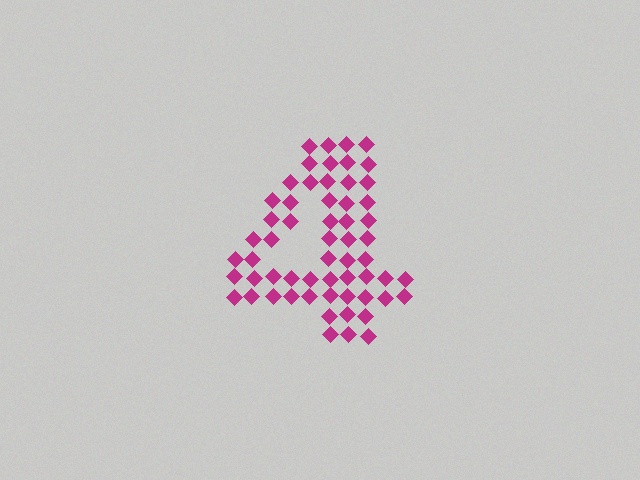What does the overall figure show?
The overall figure shows the digit 4.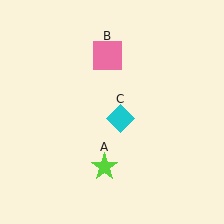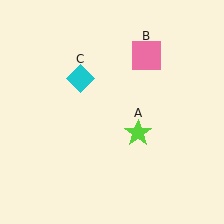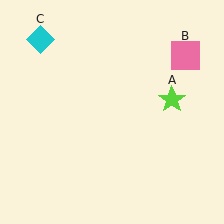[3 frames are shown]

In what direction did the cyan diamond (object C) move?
The cyan diamond (object C) moved up and to the left.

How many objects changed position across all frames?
3 objects changed position: lime star (object A), pink square (object B), cyan diamond (object C).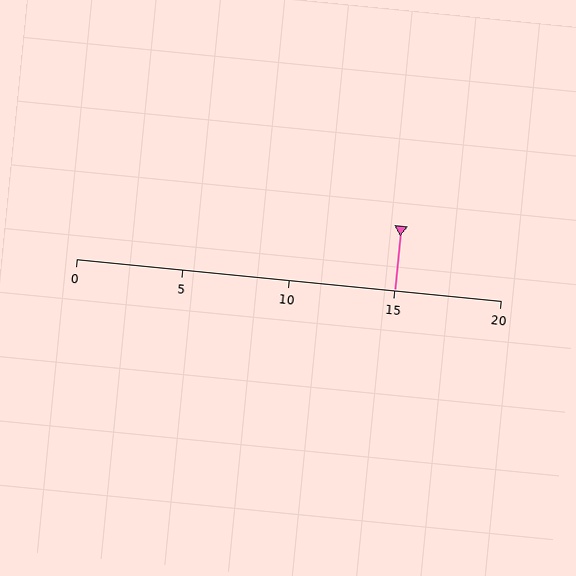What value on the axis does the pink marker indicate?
The marker indicates approximately 15.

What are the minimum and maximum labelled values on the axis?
The axis runs from 0 to 20.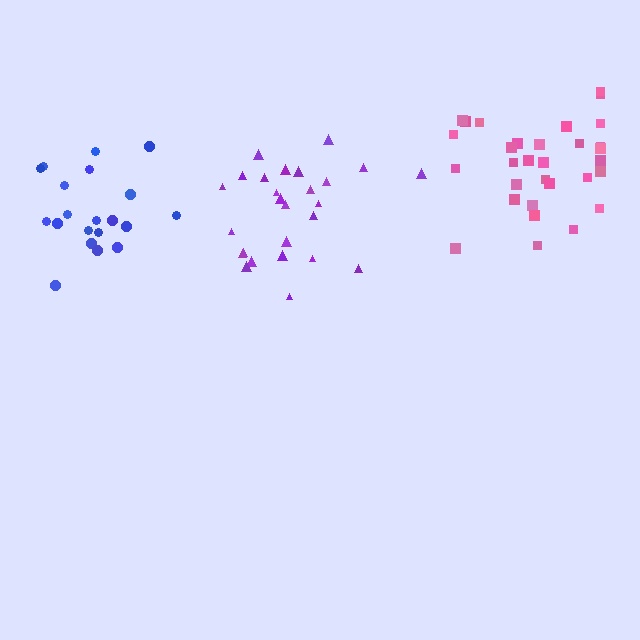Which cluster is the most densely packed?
Purple.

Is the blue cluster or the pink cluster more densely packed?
Blue.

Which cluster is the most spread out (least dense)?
Pink.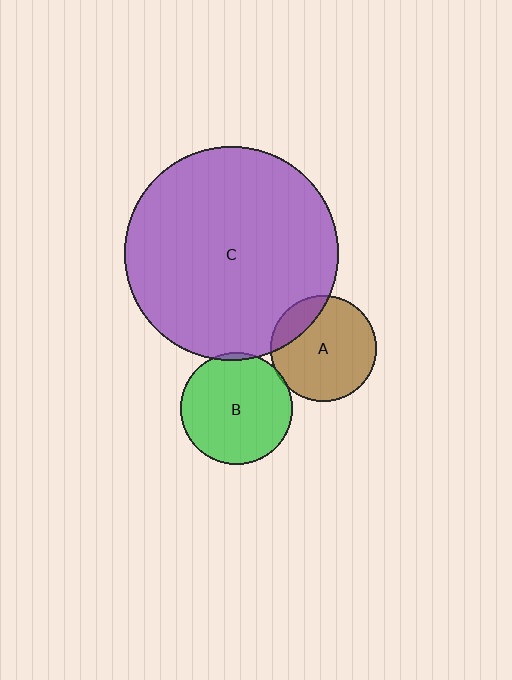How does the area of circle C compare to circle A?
Approximately 4.1 times.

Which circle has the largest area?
Circle C (purple).